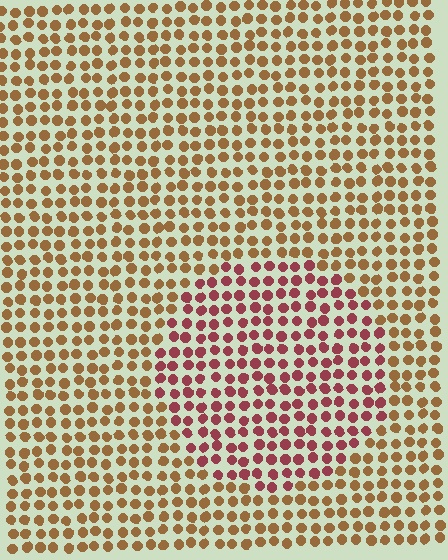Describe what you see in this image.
The image is filled with small brown elements in a uniform arrangement. A circle-shaped region is visible where the elements are tinted to a slightly different hue, forming a subtle color boundary.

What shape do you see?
I see a circle.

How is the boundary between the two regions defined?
The boundary is defined purely by a slight shift in hue (about 42 degrees). Spacing, size, and orientation are identical on both sides.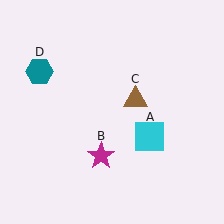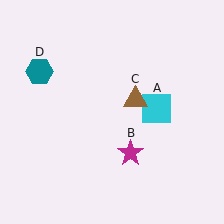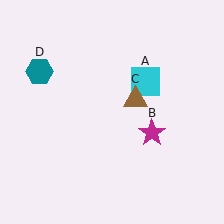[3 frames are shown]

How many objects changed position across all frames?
2 objects changed position: cyan square (object A), magenta star (object B).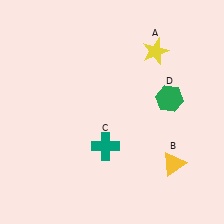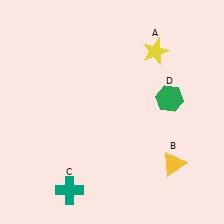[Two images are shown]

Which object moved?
The teal cross (C) moved down.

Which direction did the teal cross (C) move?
The teal cross (C) moved down.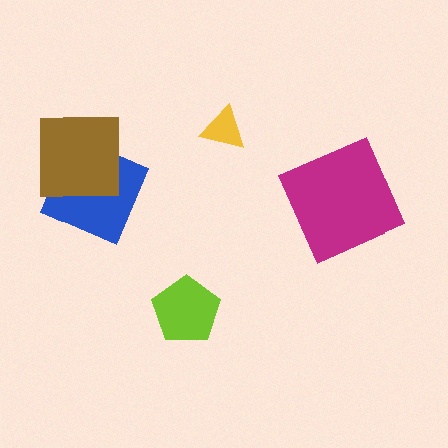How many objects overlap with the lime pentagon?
0 objects overlap with the lime pentagon.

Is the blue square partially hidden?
Yes, it is partially covered by another shape.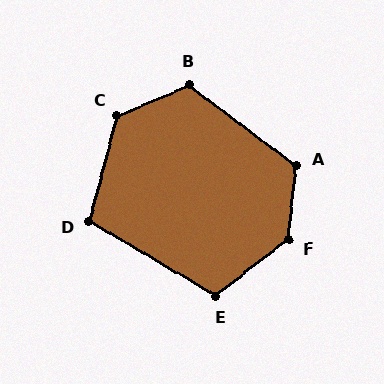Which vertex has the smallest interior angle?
D, at approximately 106 degrees.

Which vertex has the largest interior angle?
F, at approximately 134 degrees.